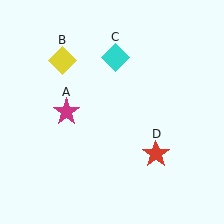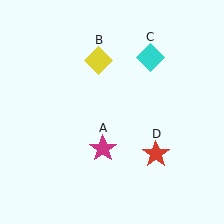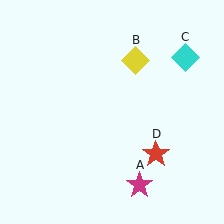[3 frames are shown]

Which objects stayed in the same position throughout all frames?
Red star (object D) remained stationary.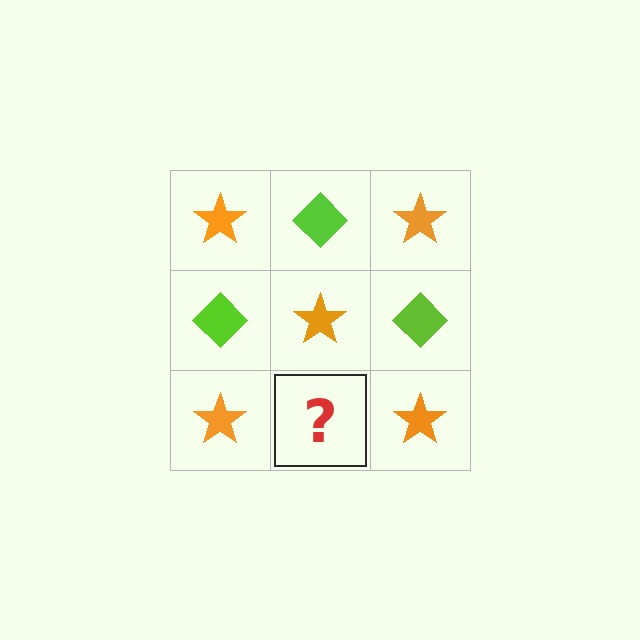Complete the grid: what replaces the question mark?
The question mark should be replaced with a lime diamond.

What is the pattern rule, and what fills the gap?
The rule is that it alternates orange star and lime diamond in a checkerboard pattern. The gap should be filled with a lime diamond.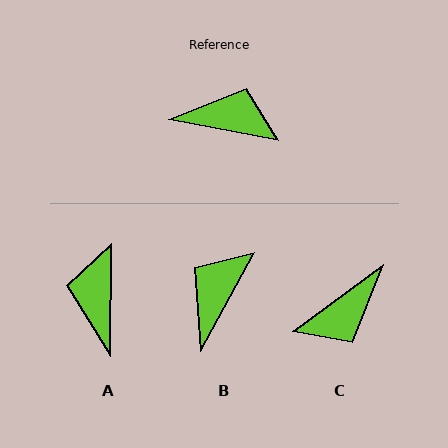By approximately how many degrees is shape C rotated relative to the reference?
Approximately 133 degrees clockwise.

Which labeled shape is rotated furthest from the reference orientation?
C, about 133 degrees away.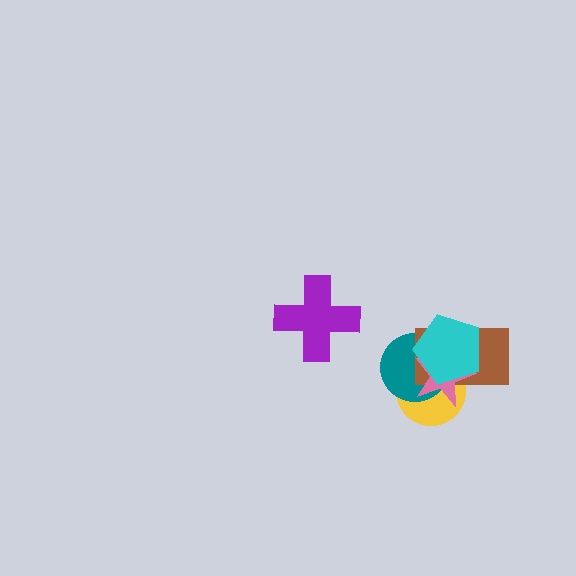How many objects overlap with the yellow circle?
4 objects overlap with the yellow circle.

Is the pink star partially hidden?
Yes, it is partially covered by another shape.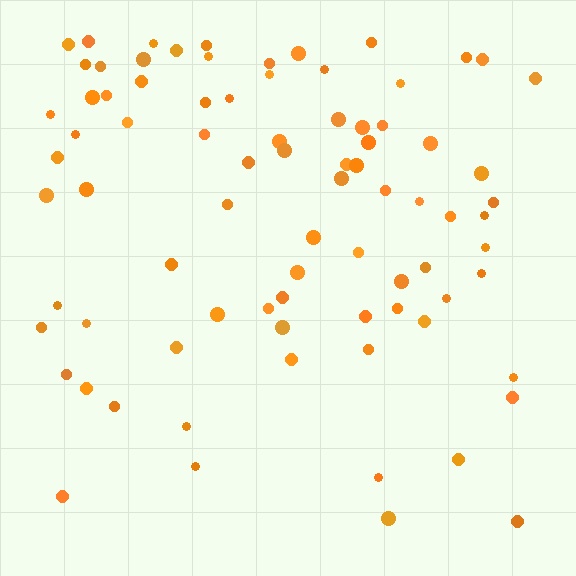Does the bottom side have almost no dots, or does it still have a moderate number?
Still a moderate number, just noticeably fewer than the top.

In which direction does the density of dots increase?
From bottom to top, with the top side densest.